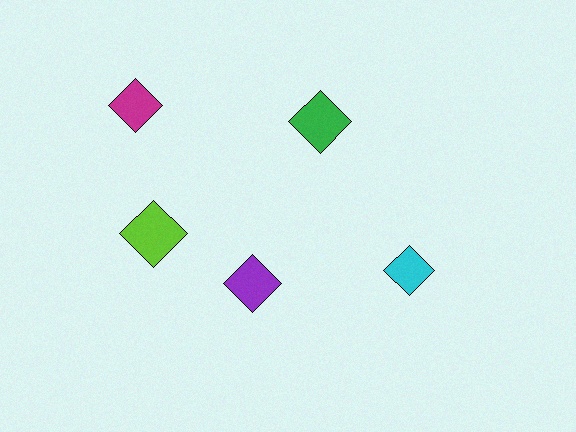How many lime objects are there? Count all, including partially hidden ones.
There is 1 lime object.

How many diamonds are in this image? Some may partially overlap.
There are 5 diamonds.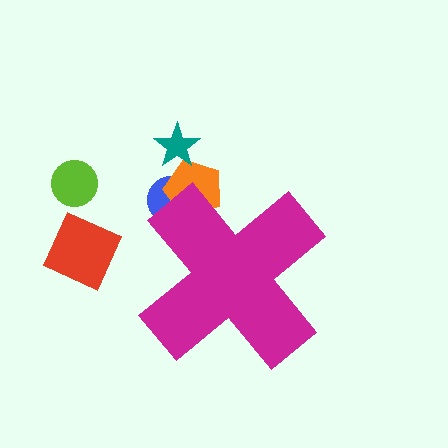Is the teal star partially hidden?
No, the teal star is fully visible.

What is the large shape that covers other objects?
A magenta cross.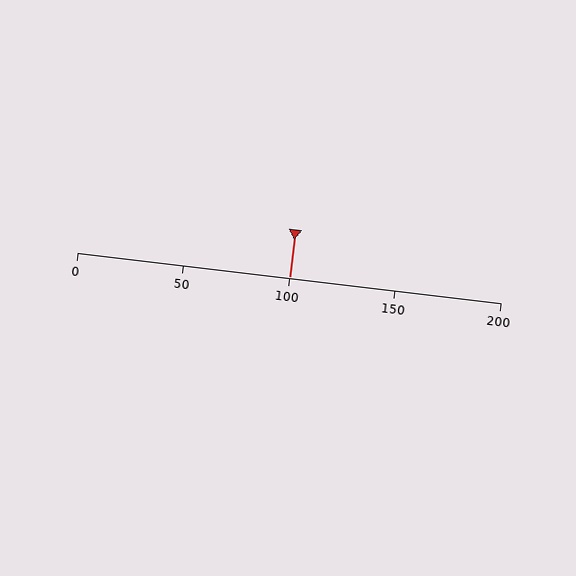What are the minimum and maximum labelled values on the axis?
The axis runs from 0 to 200.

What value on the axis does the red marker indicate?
The marker indicates approximately 100.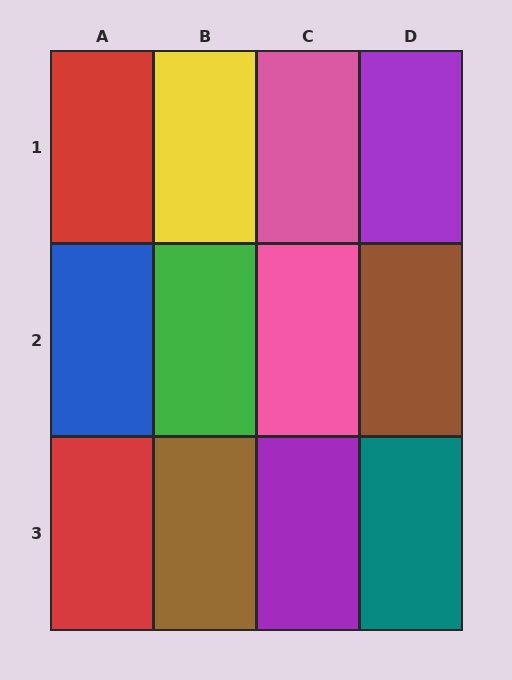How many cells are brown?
2 cells are brown.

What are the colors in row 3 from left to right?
Red, brown, purple, teal.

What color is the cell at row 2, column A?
Blue.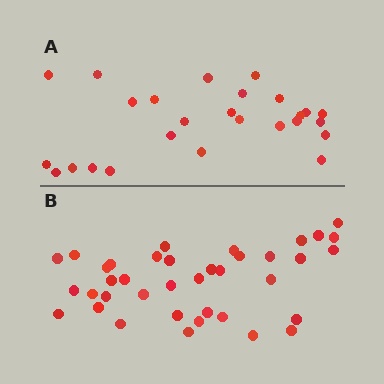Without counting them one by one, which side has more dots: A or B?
Region B (the bottom region) has more dots.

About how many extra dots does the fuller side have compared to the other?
Region B has roughly 12 or so more dots than region A.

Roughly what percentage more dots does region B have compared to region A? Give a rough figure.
About 45% more.